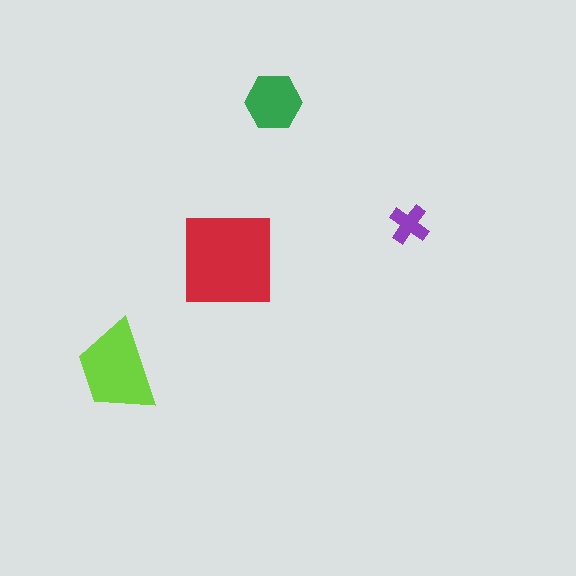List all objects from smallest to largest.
The purple cross, the green hexagon, the lime trapezoid, the red square.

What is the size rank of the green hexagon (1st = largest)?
3rd.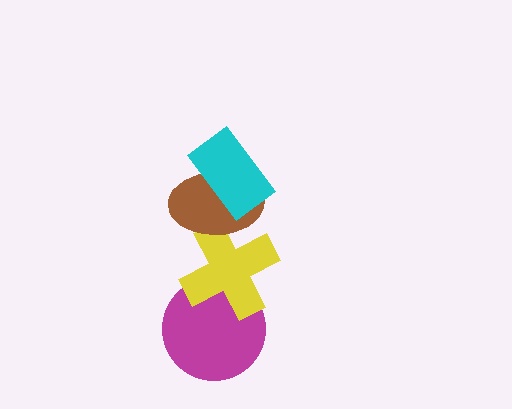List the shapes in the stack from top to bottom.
From top to bottom: the cyan rectangle, the brown ellipse, the yellow cross, the magenta circle.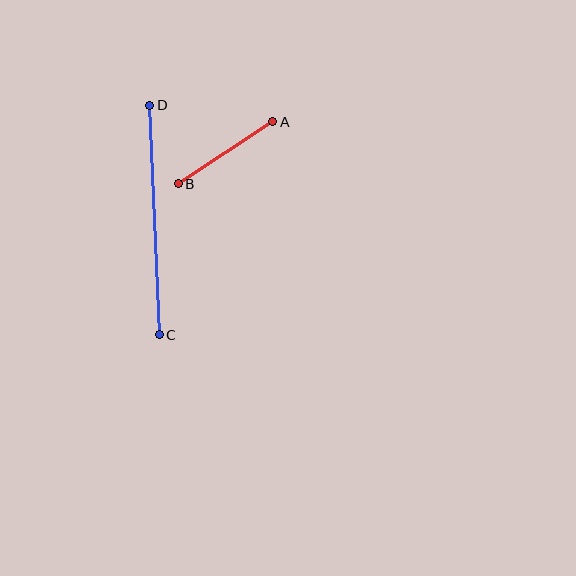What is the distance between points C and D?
The distance is approximately 230 pixels.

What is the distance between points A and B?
The distance is approximately 113 pixels.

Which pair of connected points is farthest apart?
Points C and D are farthest apart.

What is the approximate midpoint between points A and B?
The midpoint is at approximately (225, 153) pixels.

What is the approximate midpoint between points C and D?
The midpoint is at approximately (155, 220) pixels.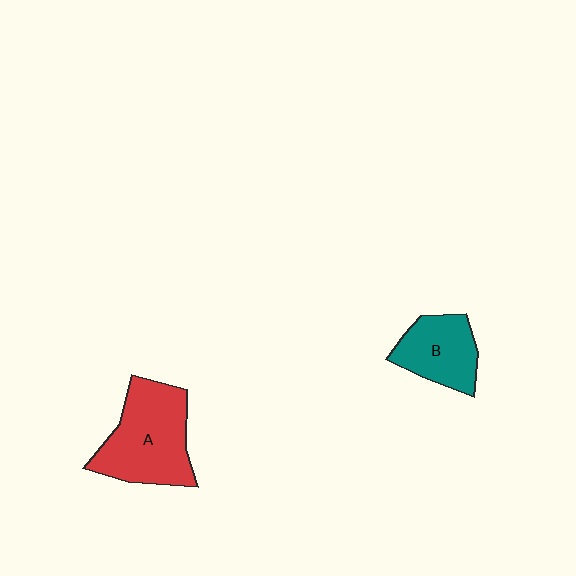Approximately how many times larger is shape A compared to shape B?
Approximately 1.6 times.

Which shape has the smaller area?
Shape B (teal).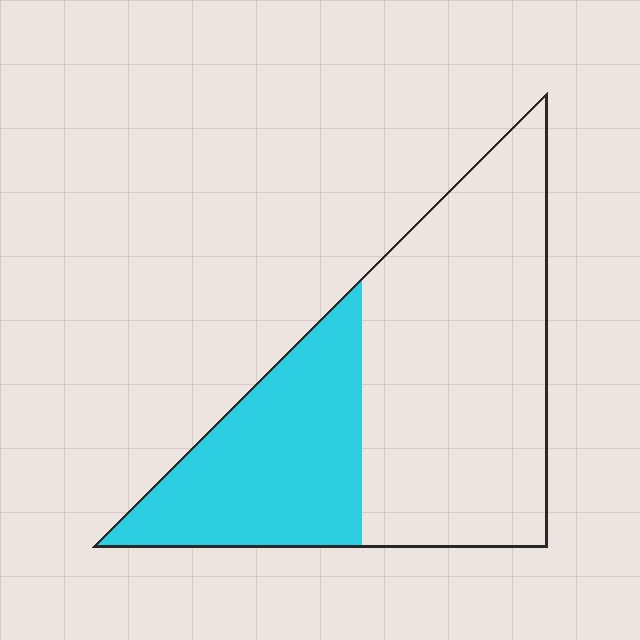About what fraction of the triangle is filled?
About one third (1/3).